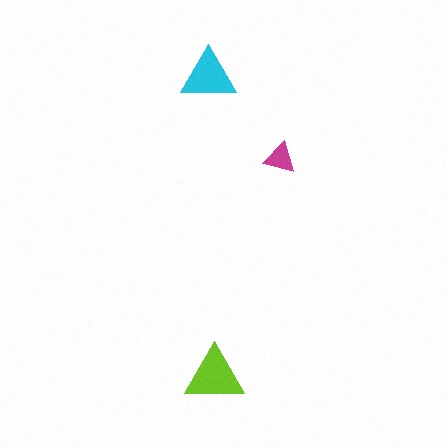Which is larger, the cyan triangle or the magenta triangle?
The cyan one.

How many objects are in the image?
There are 3 objects in the image.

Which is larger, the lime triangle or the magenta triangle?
The lime one.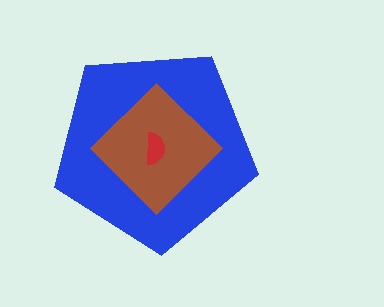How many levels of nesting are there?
3.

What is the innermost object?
The red semicircle.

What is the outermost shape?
The blue pentagon.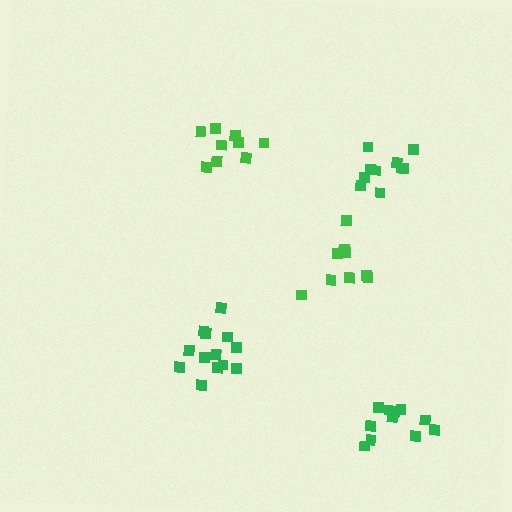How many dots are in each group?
Group 1: 9 dots, Group 2: 9 dots, Group 3: 10 dots, Group 4: 12 dots, Group 5: 13 dots (53 total).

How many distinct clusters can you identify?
There are 5 distinct clusters.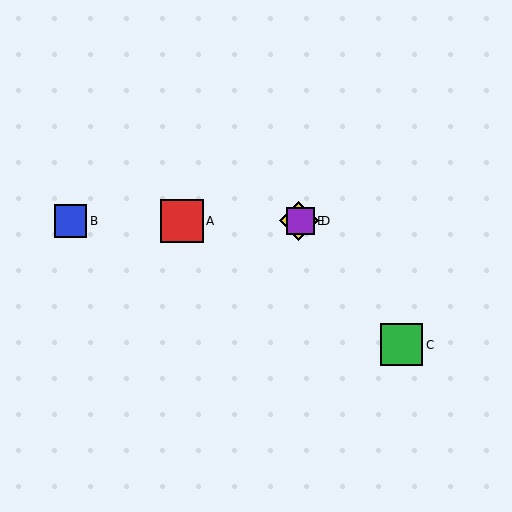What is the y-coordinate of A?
Object A is at y≈221.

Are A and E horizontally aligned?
Yes, both are at y≈221.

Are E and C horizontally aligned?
No, E is at y≈221 and C is at y≈345.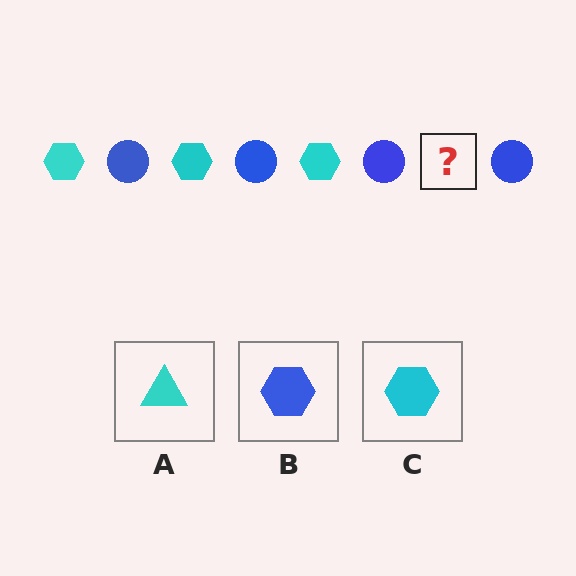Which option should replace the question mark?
Option C.